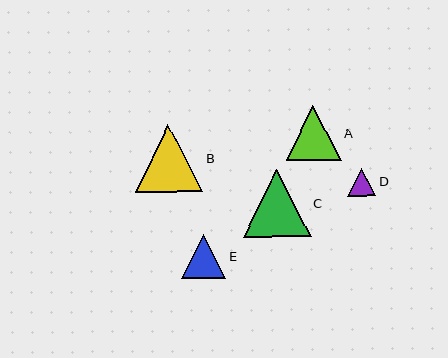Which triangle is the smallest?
Triangle D is the smallest with a size of approximately 28 pixels.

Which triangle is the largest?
Triangle B is the largest with a size of approximately 68 pixels.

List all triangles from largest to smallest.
From largest to smallest: B, C, A, E, D.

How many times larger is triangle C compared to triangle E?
Triangle C is approximately 1.5 times the size of triangle E.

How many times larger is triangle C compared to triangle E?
Triangle C is approximately 1.5 times the size of triangle E.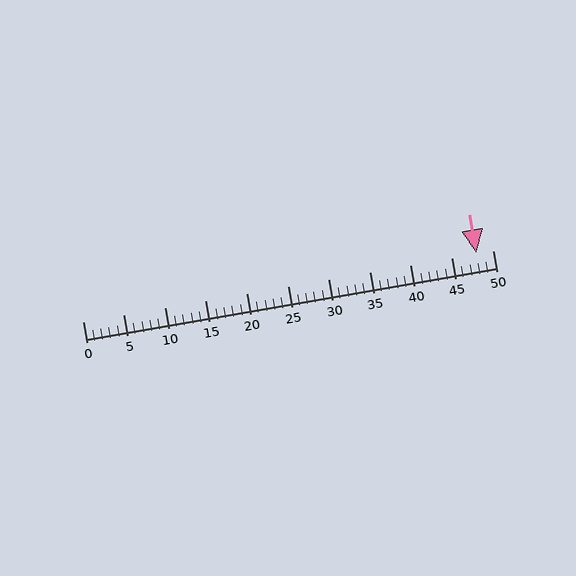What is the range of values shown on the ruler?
The ruler shows values from 0 to 50.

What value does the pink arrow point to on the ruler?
The pink arrow points to approximately 48.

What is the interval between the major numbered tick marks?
The major tick marks are spaced 5 units apart.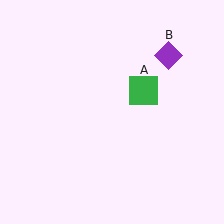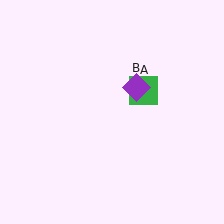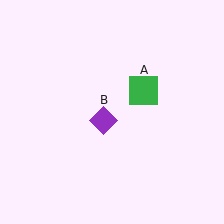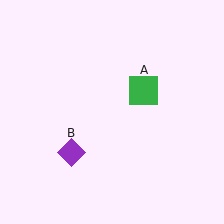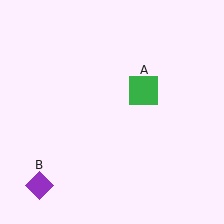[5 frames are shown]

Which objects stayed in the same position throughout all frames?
Green square (object A) remained stationary.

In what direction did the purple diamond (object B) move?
The purple diamond (object B) moved down and to the left.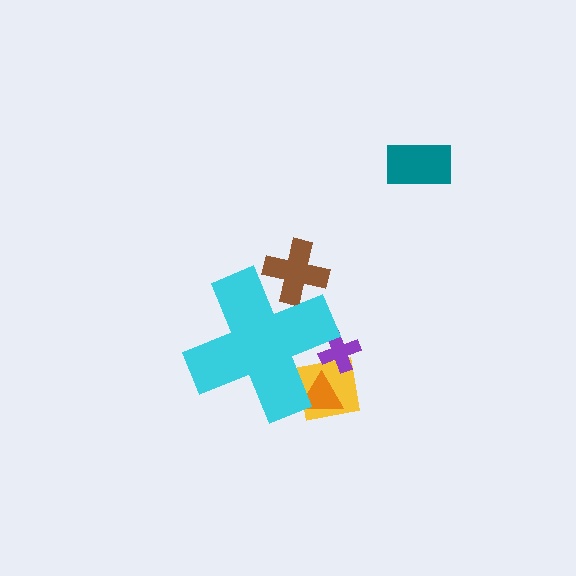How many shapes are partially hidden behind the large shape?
4 shapes are partially hidden.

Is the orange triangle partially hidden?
Yes, the orange triangle is partially hidden behind the cyan cross.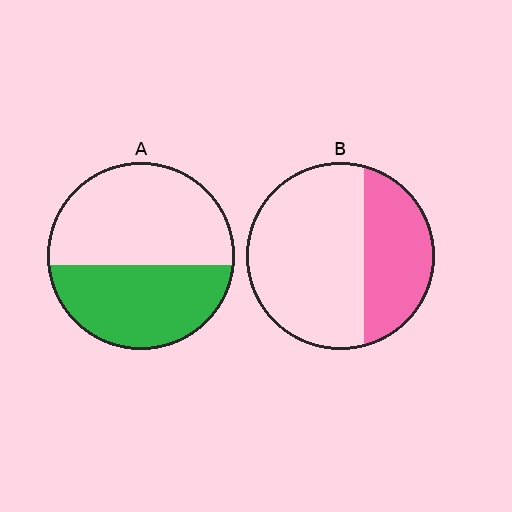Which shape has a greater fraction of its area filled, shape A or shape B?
Shape A.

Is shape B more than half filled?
No.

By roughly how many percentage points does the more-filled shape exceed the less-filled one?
By roughly 10 percentage points (A over B).